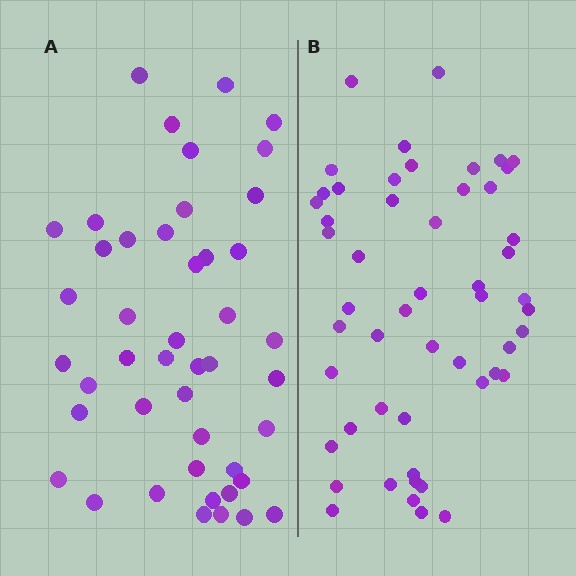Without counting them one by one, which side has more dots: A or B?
Region B (the right region) has more dots.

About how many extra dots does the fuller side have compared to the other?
Region B has roughly 8 or so more dots than region A.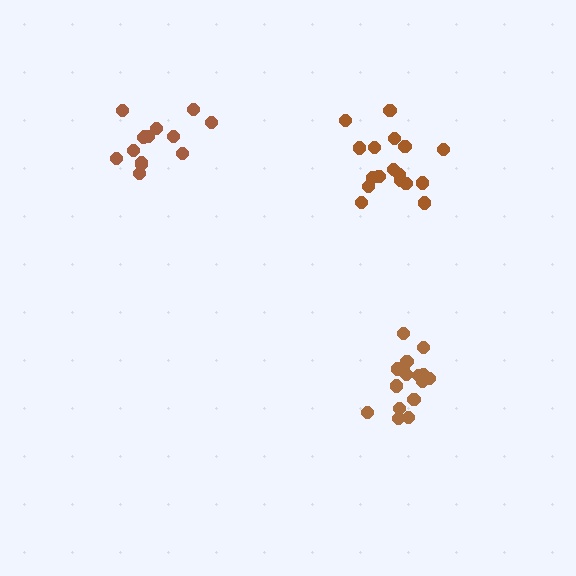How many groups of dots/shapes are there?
There are 3 groups.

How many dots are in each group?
Group 1: 16 dots, Group 2: 17 dots, Group 3: 14 dots (47 total).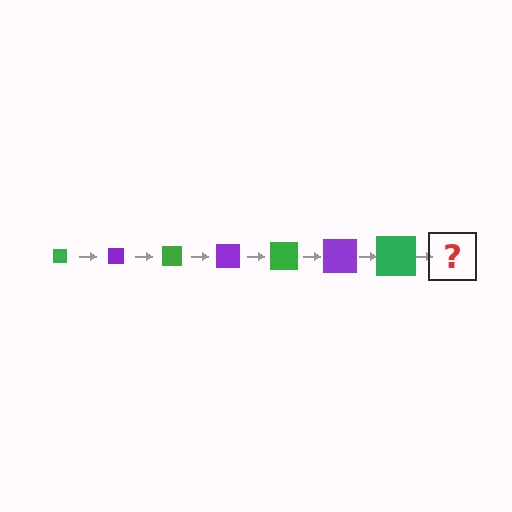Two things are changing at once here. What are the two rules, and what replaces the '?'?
The two rules are that the square grows larger each step and the color cycles through green and purple. The '?' should be a purple square, larger than the previous one.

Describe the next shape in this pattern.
It should be a purple square, larger than the previous one.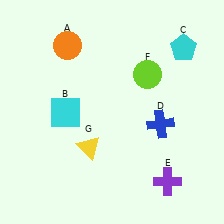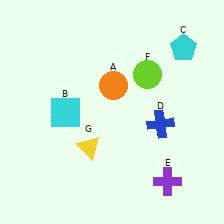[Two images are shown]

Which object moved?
The orange circle (A) moved right.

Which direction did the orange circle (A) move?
The orange circle (A) moved right.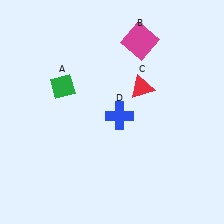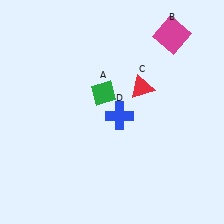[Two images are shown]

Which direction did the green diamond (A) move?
The green diamond (A) moved right.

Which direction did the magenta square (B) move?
The magenta square (B) moved right.